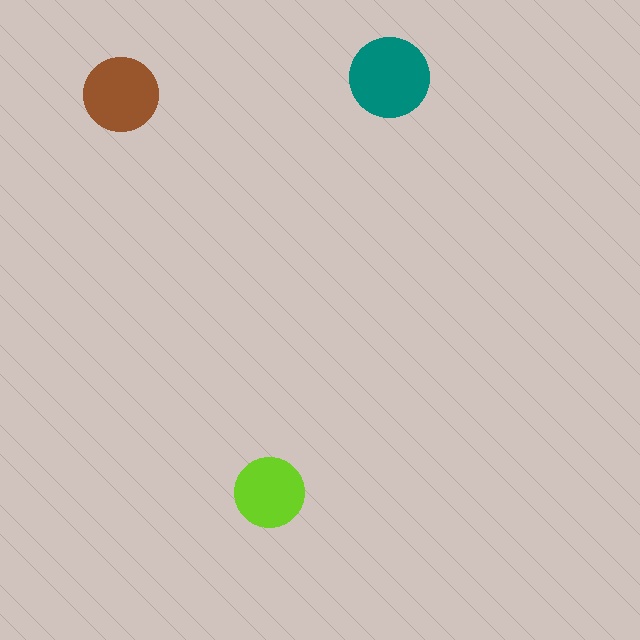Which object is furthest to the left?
The brown circle is leftmost.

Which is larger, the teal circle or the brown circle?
The teal one.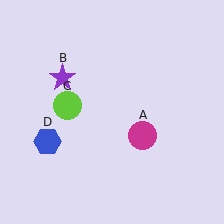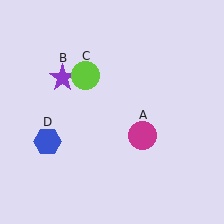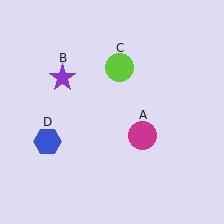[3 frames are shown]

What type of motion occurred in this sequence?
The lime circle (object C) rotated clockwise around the center of the scene.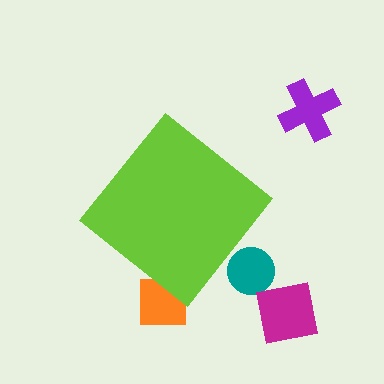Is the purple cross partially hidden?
No, the purple cross is fully visible.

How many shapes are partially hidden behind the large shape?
2 shapes are partially hidden.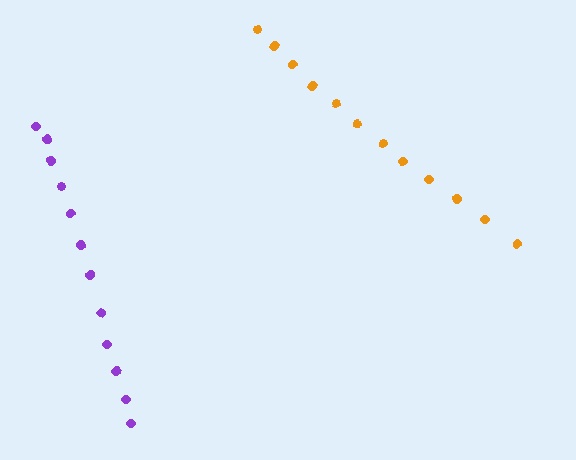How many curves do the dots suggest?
There are 2 distinct paths.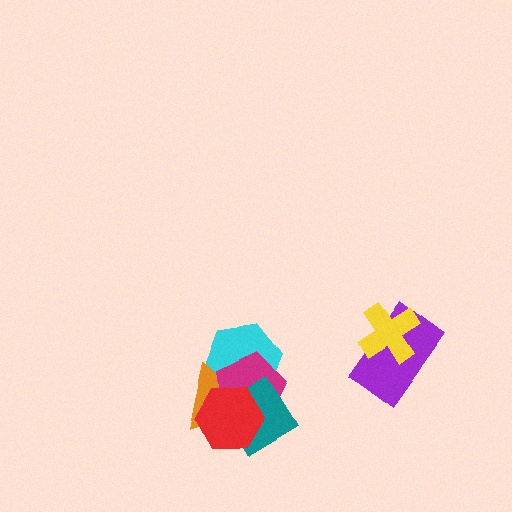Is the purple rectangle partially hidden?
Yes, it is partially covered by another shape.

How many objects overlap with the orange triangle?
4 objects overlap with the orange triangle.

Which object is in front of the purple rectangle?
The yellow cross is in front of the purple rectangle.